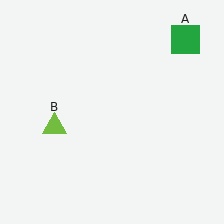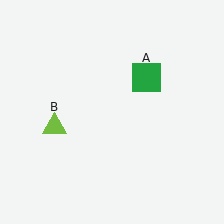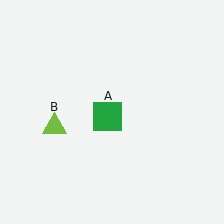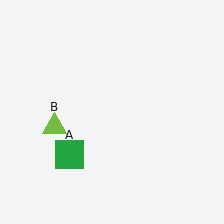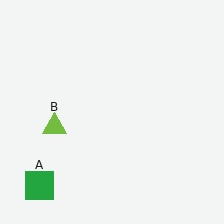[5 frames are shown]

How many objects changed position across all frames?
1 object changed position: green square (object A).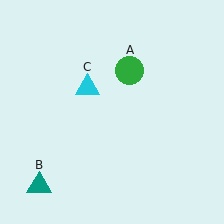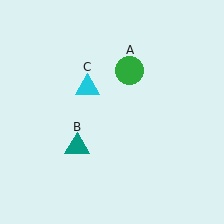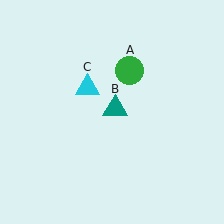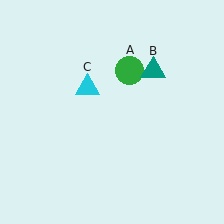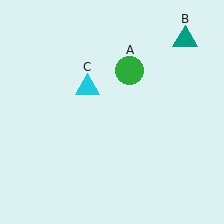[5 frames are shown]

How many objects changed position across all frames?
1 object changed position: teal triangle (object B).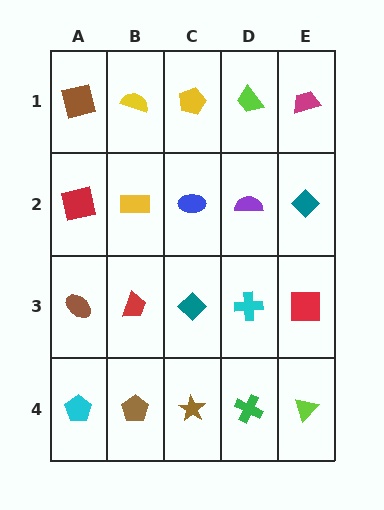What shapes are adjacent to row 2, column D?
A lime trapezoid (row 1, column D), a cyan cross (row 3, column D), a blue ellipse (row 2, column C), a teal diamond (row 2, column E).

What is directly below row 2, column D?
A cyan cross.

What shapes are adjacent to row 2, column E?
A magenta trapezoid (row 1, column E), a red square (row 3, column E), a purple semicircle (row 2, column D).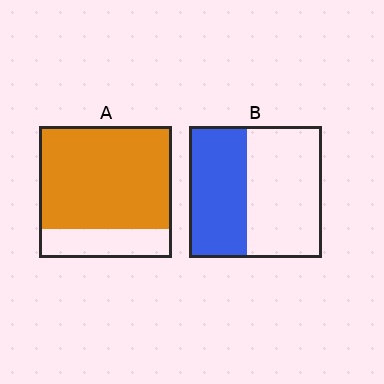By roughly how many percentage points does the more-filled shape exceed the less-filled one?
By roughly 35 percentage points (A over B).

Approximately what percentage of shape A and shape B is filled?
A is approximately 80% and B is approximately 45%.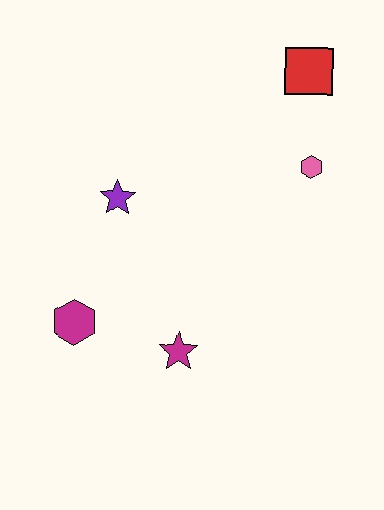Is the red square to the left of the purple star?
No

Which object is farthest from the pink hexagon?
The magenta hexagon is farthest from the pink hexagon.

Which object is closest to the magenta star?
The magenta hexagon is closest to the magenta star.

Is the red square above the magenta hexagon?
Yes